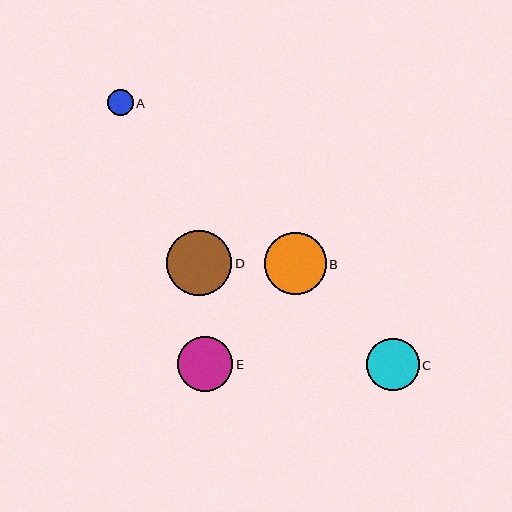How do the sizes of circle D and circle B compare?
Circle D and circle B are approximately the same size.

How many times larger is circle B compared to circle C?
Circle B is approximately 1.2 times the size of circle C.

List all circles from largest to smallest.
From largest to smallest: D, B, E, C, A.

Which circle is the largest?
Circle D is the largest with a size of approximately 65 pixels.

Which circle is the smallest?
Circle A is the smallest with a size of approximately 25 pixels.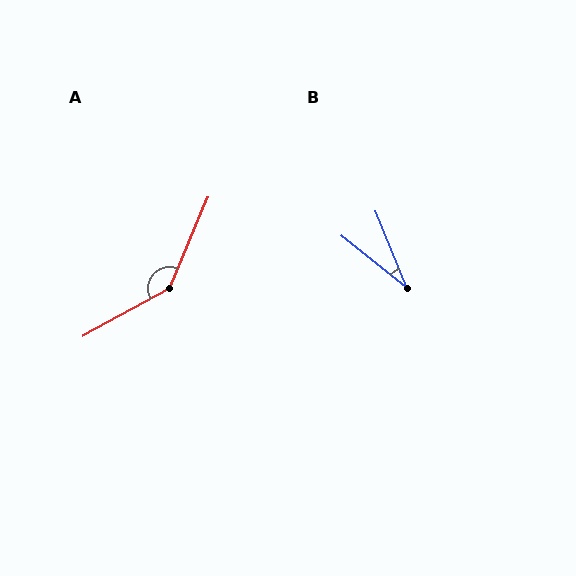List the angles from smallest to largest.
B (29°), A (142°).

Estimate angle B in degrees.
Approximately 29 degrees.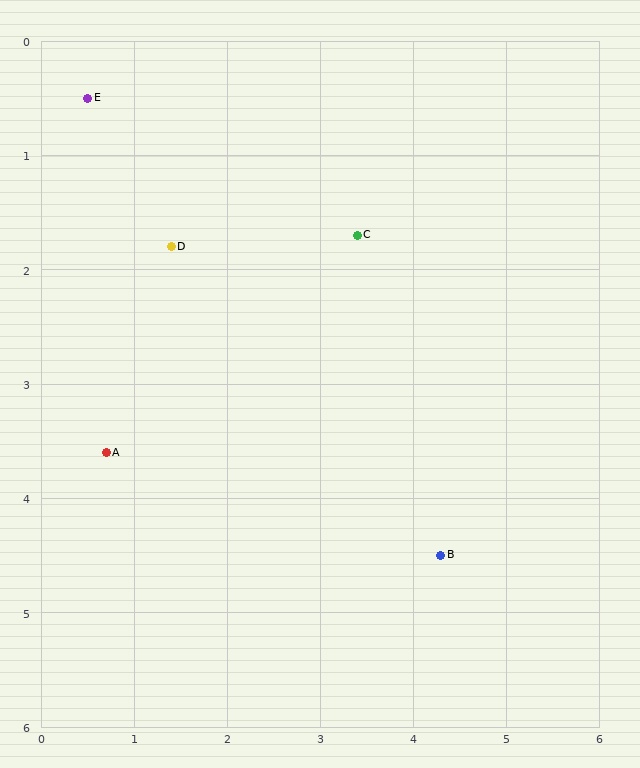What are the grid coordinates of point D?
Point D is at approximately (1.4, 1.8).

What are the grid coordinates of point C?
Point C is at approximately (3.4, 1.7).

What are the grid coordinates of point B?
Point B is at approximately (4.3, 4.5).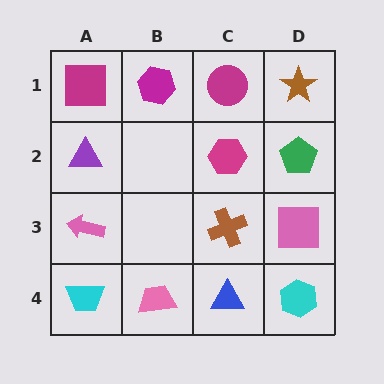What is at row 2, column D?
A green pentagon.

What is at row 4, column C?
A blue triangle.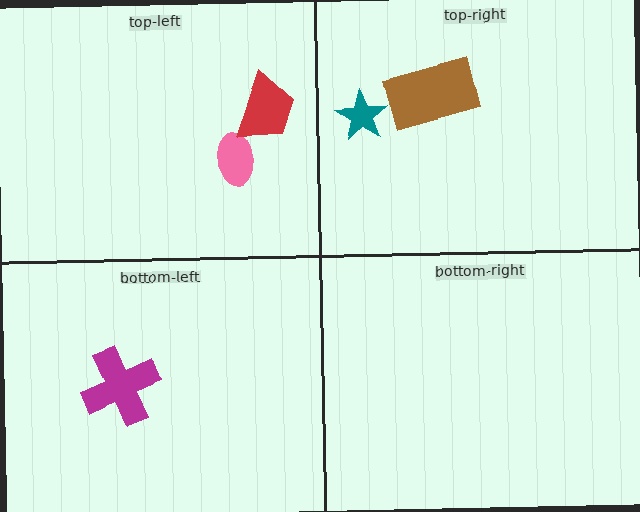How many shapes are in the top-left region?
2.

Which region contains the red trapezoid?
The top-left region.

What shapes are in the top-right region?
The brown rectangle, the teal star.